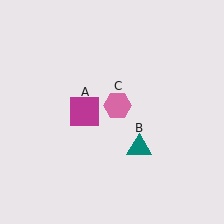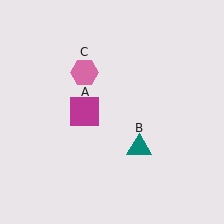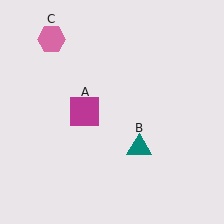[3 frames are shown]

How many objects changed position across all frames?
1 object changed position: pink hexagon (object C).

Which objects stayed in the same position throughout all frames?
Magenta square (object A) and teal triangle (object B) remained stationary.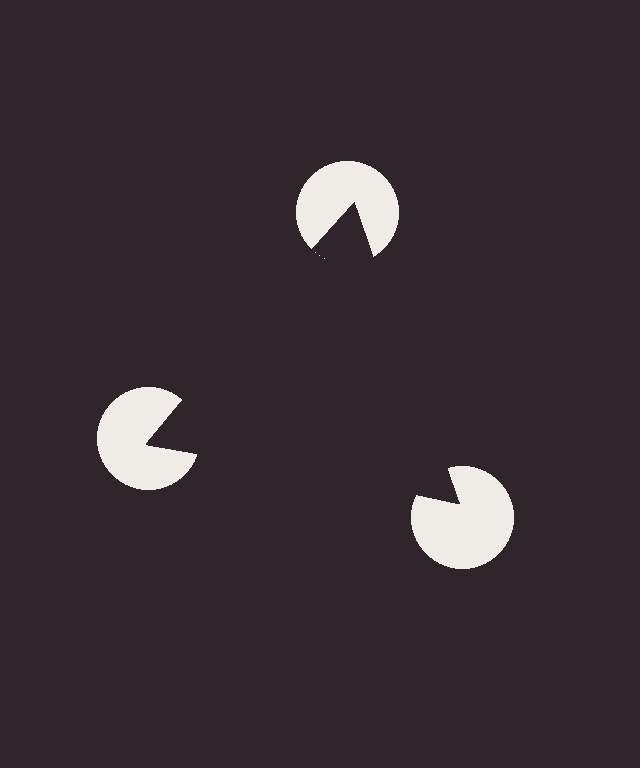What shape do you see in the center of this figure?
An illusory triangle — its edges are inferred from the aligned wedge cuts in the pac-man discs, not physically drawn.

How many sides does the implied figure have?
3 sides.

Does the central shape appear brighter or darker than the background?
It typically appears slightly darker than the background, even though no actual brightness change is drawn.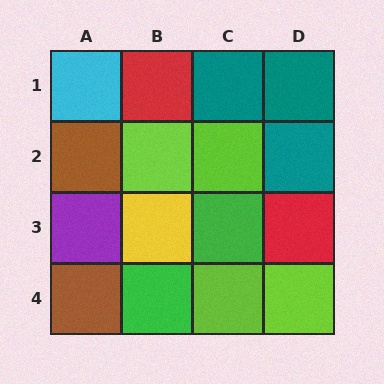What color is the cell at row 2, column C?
Lime.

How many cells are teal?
3 cells are teal.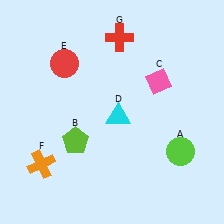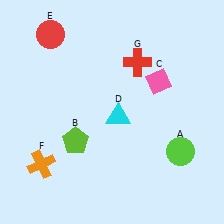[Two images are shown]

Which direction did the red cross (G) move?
The red cross (G) moved down.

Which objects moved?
The objects that moved are: the red circle (E), the red cross (G).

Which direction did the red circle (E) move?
The red circle (E) moved up.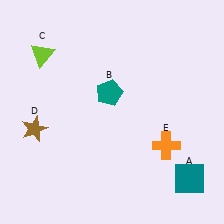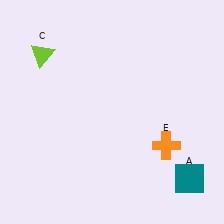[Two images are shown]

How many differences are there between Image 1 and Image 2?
There are 2 differences between the two images.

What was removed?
The brown star (D), the teal pentagon (B) were removed in Image 2.